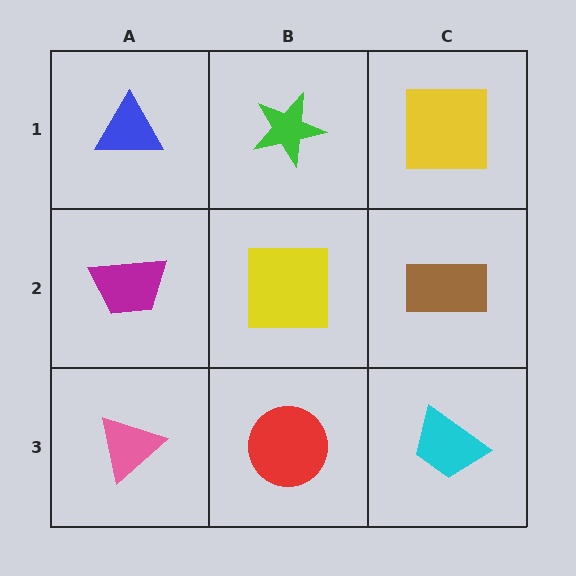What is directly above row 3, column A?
A magenta trapezoid.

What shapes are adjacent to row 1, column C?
A brown rectangle (row 2, column C), a green star (row 1, column B).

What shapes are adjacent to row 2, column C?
A yellow square (row 1, column C), a cyan trapezoid (row 3, column C), a yellow square (row 2, column B).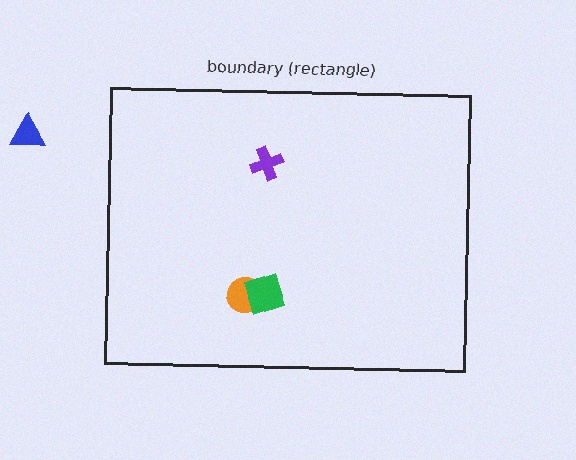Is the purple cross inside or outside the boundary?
Inside.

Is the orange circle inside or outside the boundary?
Inside.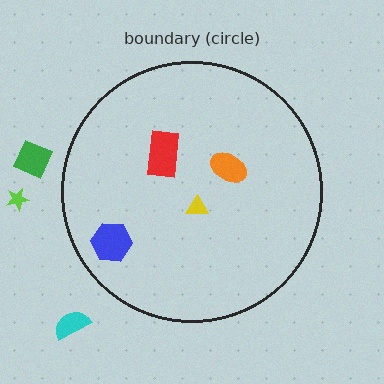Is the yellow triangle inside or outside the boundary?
Inside.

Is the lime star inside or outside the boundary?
Outside.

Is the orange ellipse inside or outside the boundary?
Inside.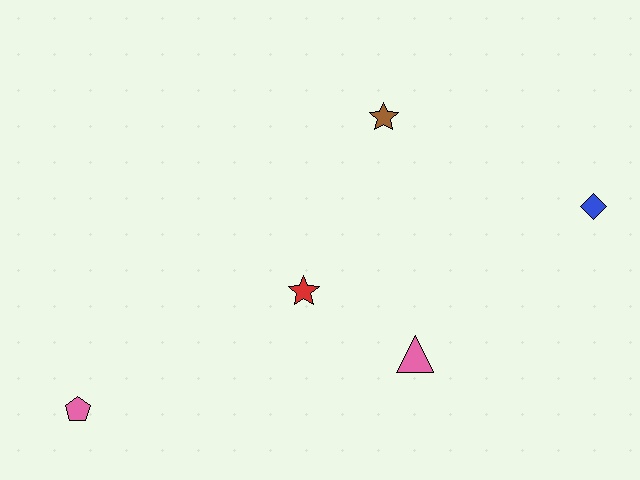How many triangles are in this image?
There is 1 triangle.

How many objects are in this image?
There are 5 objects.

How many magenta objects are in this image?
There are no magenta objects.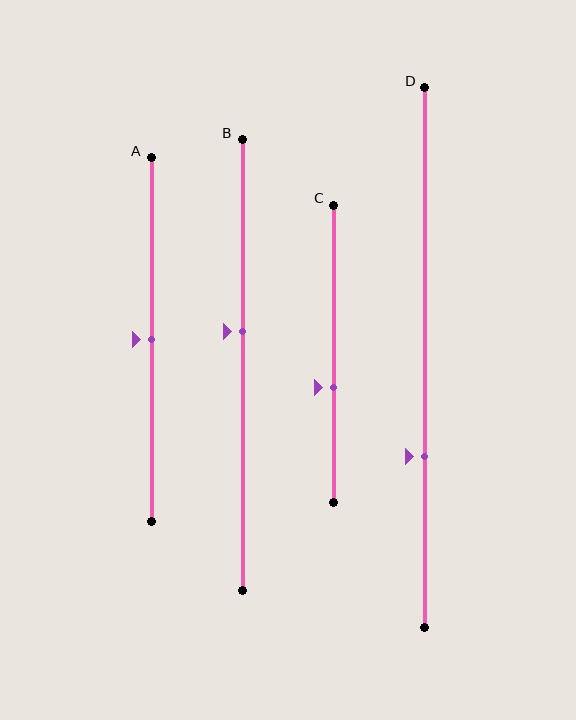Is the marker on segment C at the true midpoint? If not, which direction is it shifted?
No, the marker on segment C is shifted downward by about 11% of the segment length.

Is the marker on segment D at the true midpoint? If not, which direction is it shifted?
No, the marker on segment D is shifted downward by about 18% of the segment length.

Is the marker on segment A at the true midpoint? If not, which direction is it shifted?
Yes, the marker on segment A is at the true midpoint.